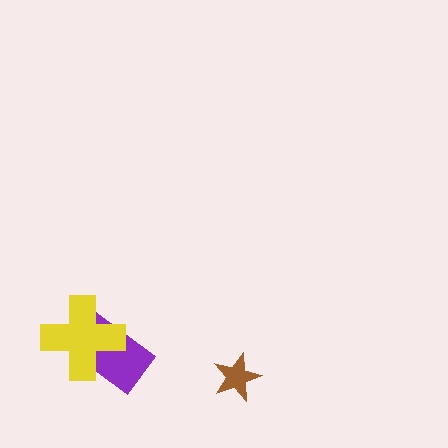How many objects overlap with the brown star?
0 objects overlap with the brown star.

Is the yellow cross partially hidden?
No, no other shape covers it.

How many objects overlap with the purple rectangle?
1 object overlaps with the purple rectangle.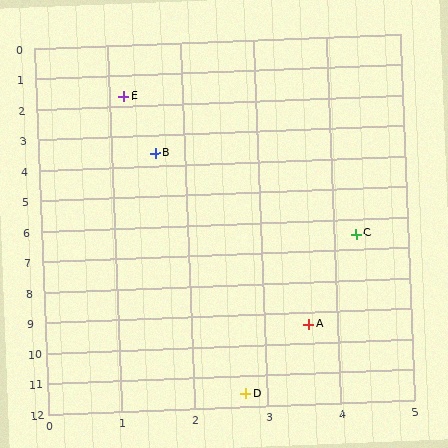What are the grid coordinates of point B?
Point B is at approximately (1.6, 3.6).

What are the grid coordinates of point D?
Point D is at approximately (2.7, 11.6).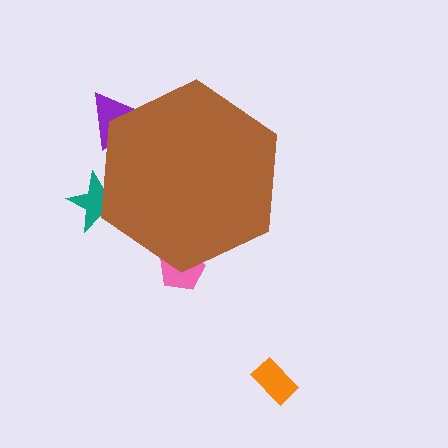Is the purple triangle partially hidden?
Yes, the purple triangle is partially hidden behind the brown hexagon.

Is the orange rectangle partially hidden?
No, the orange rectangle is fully visible.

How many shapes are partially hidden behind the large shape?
3 shapes are partially hidden.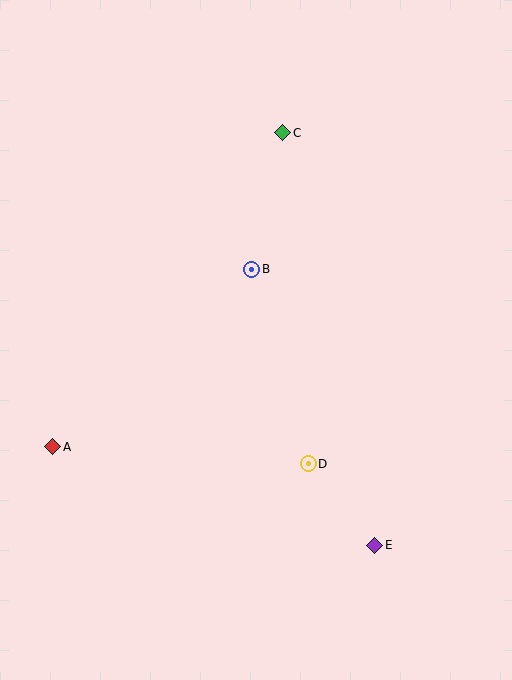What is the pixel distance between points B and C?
The distance between B and C is 140 pixels.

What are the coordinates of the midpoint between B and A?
The midpoint between B and A is at (152, 358).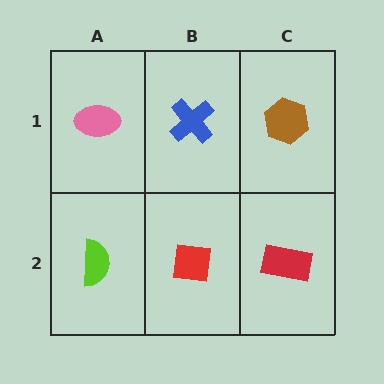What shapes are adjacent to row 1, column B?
A red square (row 2, column B), a pink ellipse (row 1, column A), a brown hexagon (row 1, column C).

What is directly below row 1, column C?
A red rectangle.